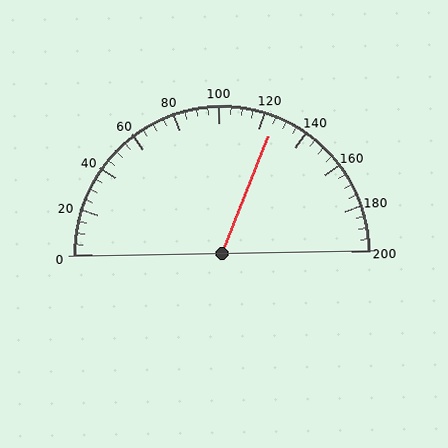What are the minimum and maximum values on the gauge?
The gauge ranges from 0 to 200.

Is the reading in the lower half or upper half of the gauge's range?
The reading is in the upper half of the range (0 to 200).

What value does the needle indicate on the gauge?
The needle indicates approximately 125.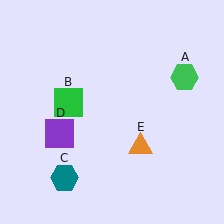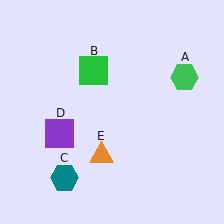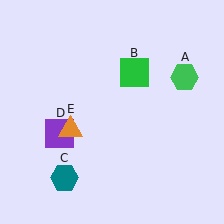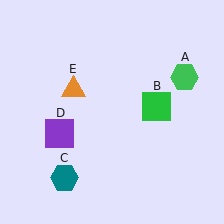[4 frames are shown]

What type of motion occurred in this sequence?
The green square (object B), orange triangle (object E) rotated clockwise around the center of the scene.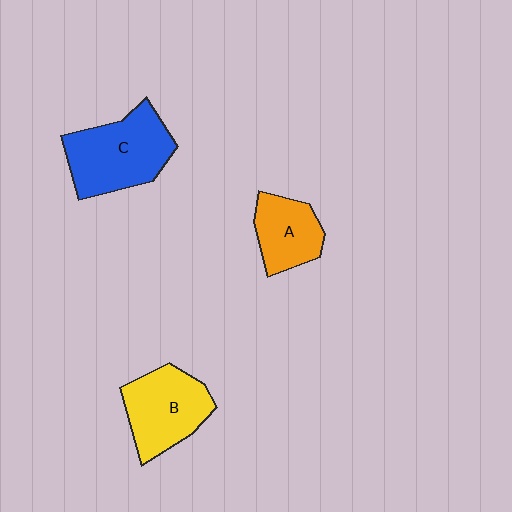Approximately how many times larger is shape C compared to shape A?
Approximately 1.6 times.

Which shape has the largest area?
Shape C (blue).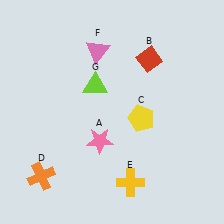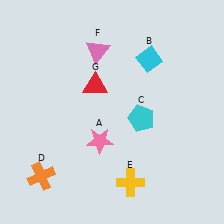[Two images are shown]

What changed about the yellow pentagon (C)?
In Image 1, C is yellow. In Image 2, it changed to cyan.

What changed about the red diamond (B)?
In Image 1, B is red. In Image 2, it changed to cyan.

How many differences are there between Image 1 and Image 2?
There are 3 differences between the two images.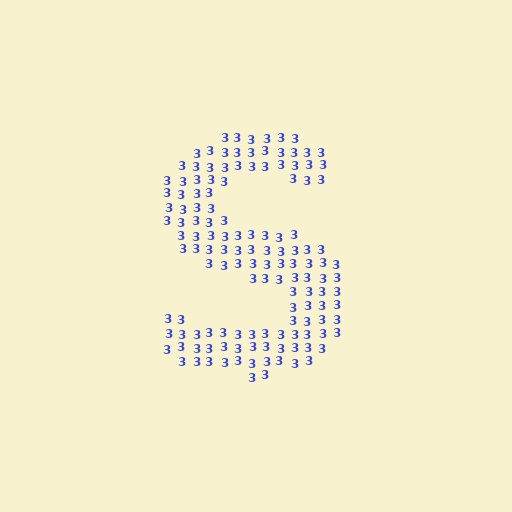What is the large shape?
The large shape is the letter S.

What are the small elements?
The small elements are digit 3's.